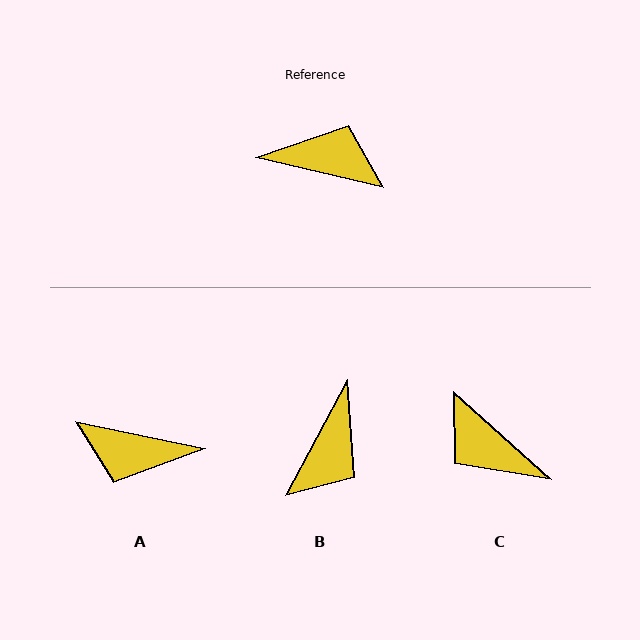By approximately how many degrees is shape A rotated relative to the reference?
Approximately 179 degrees clockwise.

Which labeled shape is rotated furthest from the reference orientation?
A, about 179 degrees away.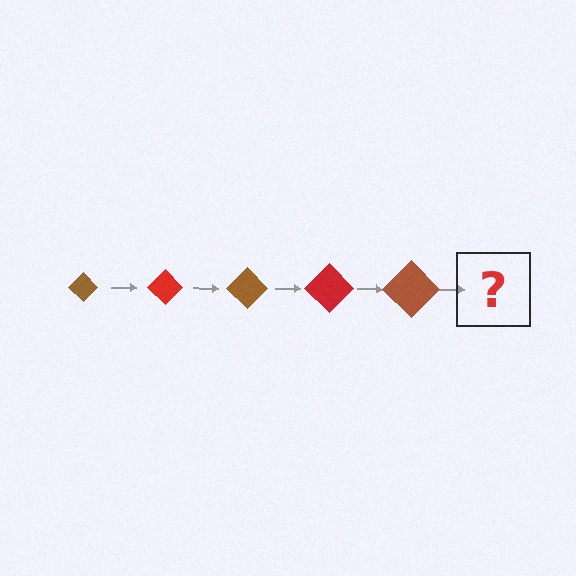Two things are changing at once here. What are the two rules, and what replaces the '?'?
The two rules are that the diamond grows larger each step and the color cycles through brown and red. The '?' should be a red diamond, larger than the previous one.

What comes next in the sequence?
The next element should be a red diamond, larger than the previous one.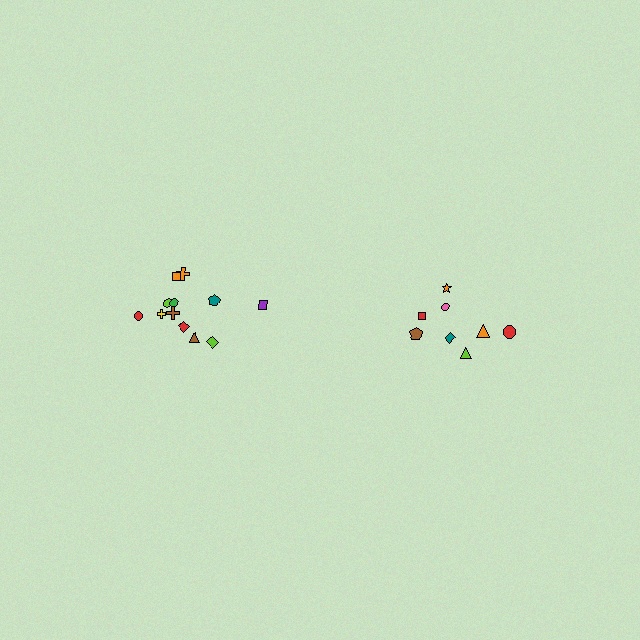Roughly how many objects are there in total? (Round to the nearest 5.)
Roughly 20 objects in total.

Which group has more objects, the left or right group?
The left group.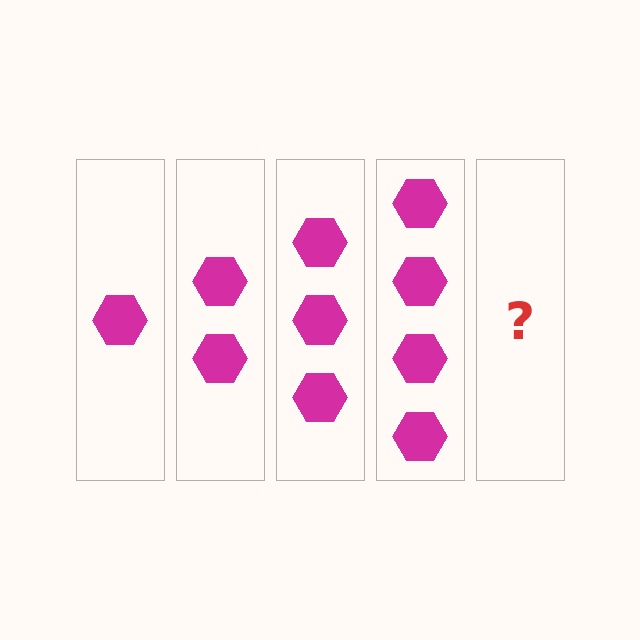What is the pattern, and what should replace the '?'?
The pattern is that each step adds one more hexagon. The '?' should be 5 hexagons.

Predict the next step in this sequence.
The next step is 5 hexagons.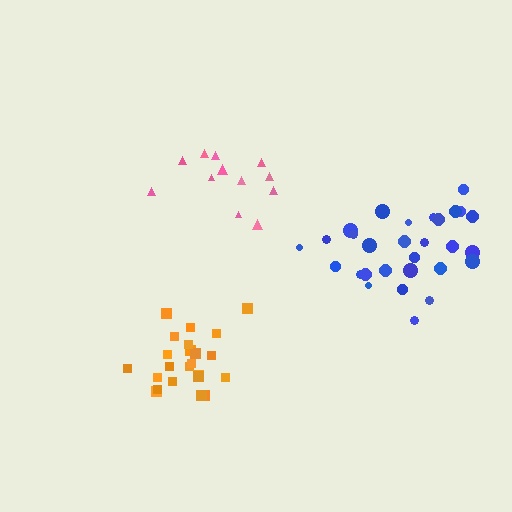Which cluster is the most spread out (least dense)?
Pink.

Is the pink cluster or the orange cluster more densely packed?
Orange.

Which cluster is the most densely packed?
Orange.